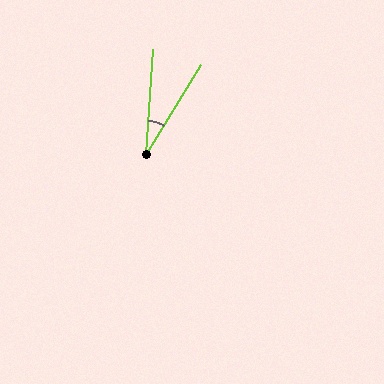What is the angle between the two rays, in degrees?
Approximately 28 degrees.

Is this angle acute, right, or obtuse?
It is acute.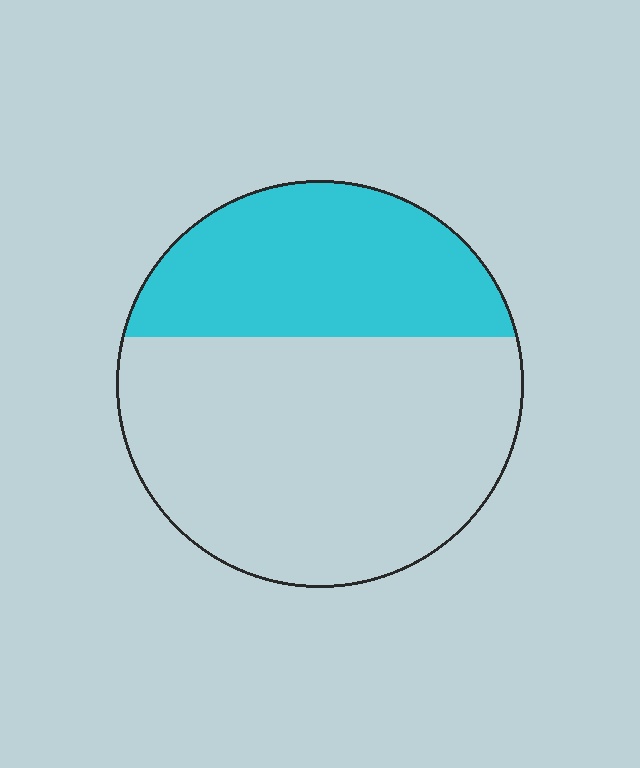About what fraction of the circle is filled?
About three eighths (3/8).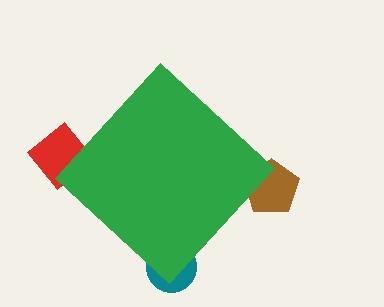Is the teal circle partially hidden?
Yes, the teal circle is partially hidden behind the green diamond.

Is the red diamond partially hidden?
Yes, the red diamond is partially hidden behind the green diamond.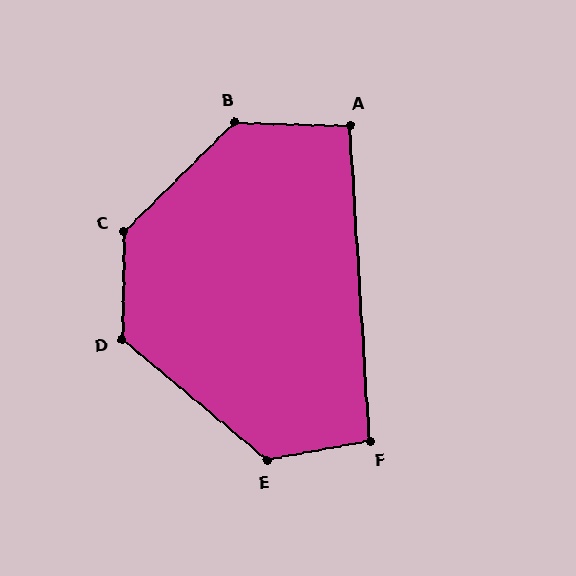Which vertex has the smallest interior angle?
A, at approximately 95 degrees.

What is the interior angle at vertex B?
Approximately 134 degrees (obtuse).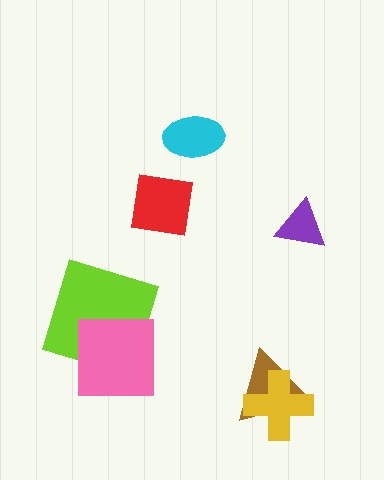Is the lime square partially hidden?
Yes, it is partially covered by another shape.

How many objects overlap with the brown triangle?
1 object overlaps with the brown triangle.